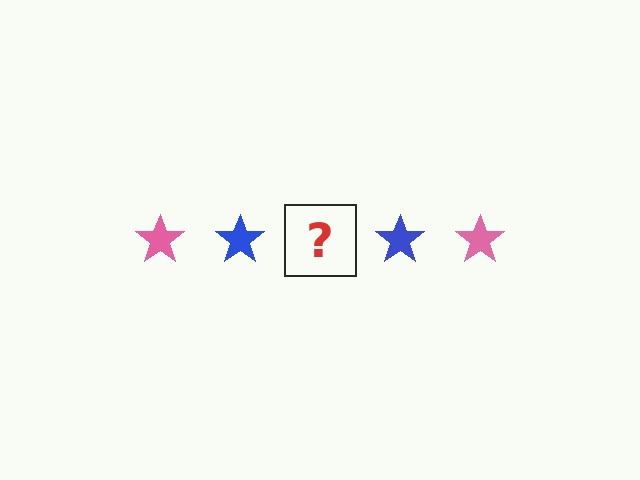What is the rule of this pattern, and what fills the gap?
The rule is that the pattern cycles through pink, blue stars. The gap should be filled with a pink star.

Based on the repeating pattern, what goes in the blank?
The blank should be a pink star.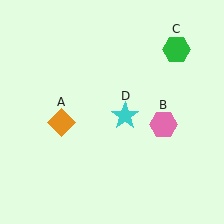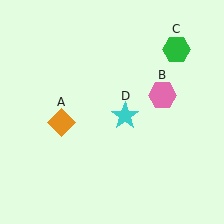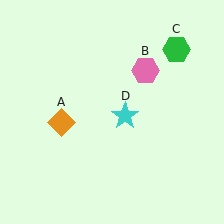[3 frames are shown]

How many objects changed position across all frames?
1 object changed position: pink hexagon (object B).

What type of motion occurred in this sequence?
The pink hexagon (object B) rotated counterclockwise around the center of the scene.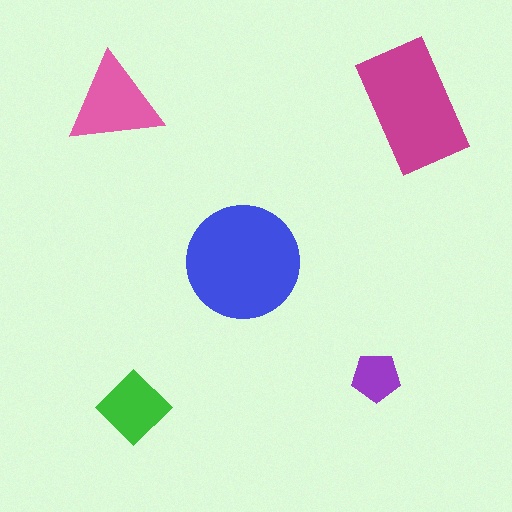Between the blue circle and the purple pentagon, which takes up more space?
The blue circle.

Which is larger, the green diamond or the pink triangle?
The pink triangle.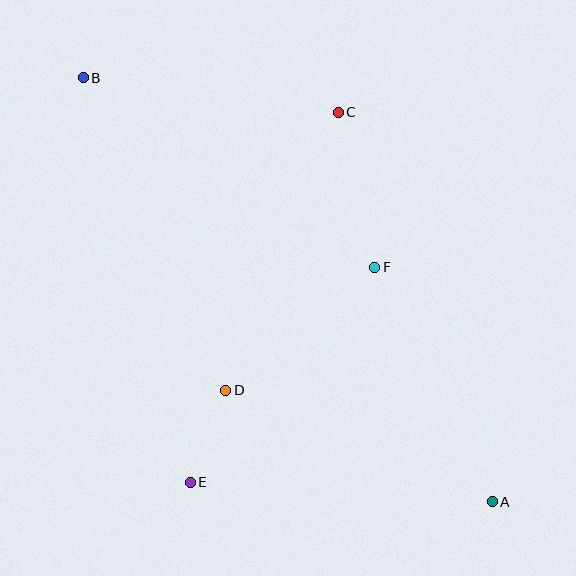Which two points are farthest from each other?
Points A and B are farthest from each other.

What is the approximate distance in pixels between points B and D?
The distance between B and D is approximately 343 pixels.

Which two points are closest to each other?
Points D and E are closest to each other.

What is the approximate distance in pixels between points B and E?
The distance between B and E is approximately 418 pixels.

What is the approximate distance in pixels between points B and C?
The distance between B and C is approximately 257 pixels.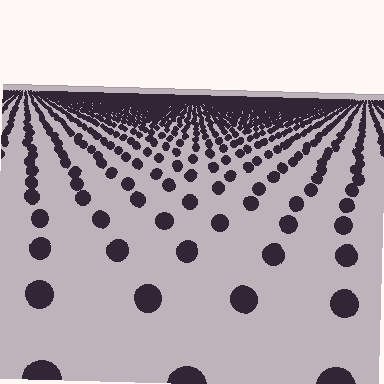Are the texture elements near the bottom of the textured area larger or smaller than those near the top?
Larger. Near the bottom, elements are closer to the viewer and appear at a bigger on-screen size.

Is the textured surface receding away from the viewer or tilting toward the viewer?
The surface is receding away from the viewer. Texture elements get smaller and denser toward the top.